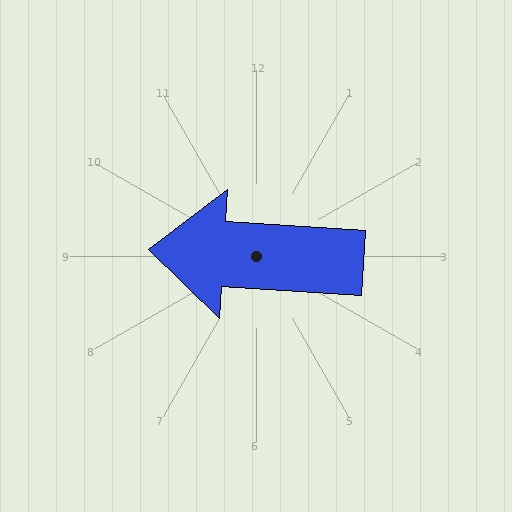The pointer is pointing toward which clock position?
Roughly 9 o'clock.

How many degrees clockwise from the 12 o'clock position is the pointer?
Approximately 274 degrees.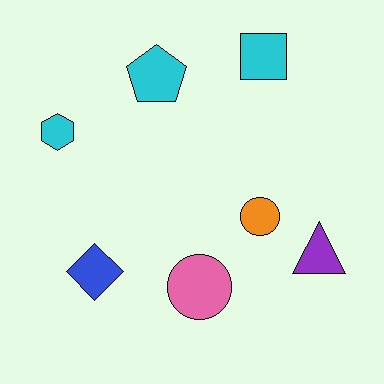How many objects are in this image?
There are 7 objects.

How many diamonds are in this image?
There is 1 diamond.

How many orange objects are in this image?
There is 1 orange object.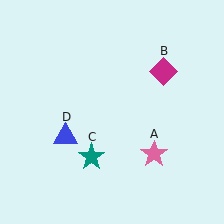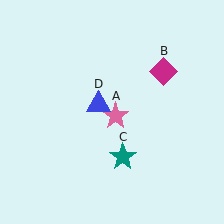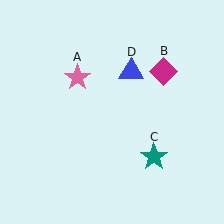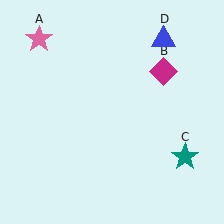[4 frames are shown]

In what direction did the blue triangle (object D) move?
The blue triangle (object D) moved up and to the right.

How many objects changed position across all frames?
3 objects changed position: pink star (object A), teal star (object C), blue triangle (object D).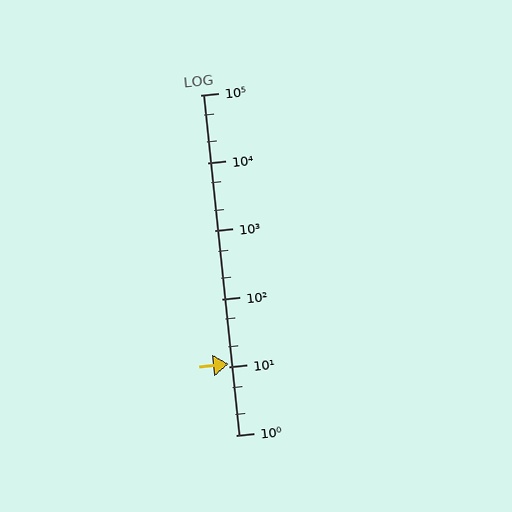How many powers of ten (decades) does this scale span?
The scale spans 5 decades, from 1 to 100000.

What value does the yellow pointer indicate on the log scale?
The pointer indicates approximately 11.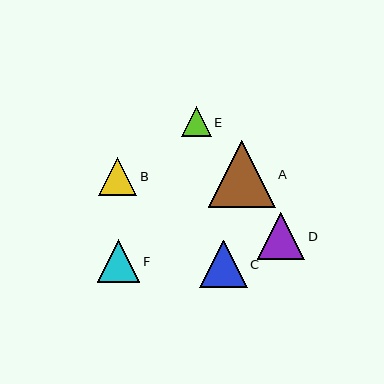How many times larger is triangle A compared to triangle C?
Triangle A is approximately 1.4 times the size of triangle C.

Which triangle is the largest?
Triangle A is the largest with a size of approximately 67 pixels.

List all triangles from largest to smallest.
From largest to smallest: A, C, D, F, B, E.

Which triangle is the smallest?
Triangle E is the smallest with a size of approximately 30 pixels.